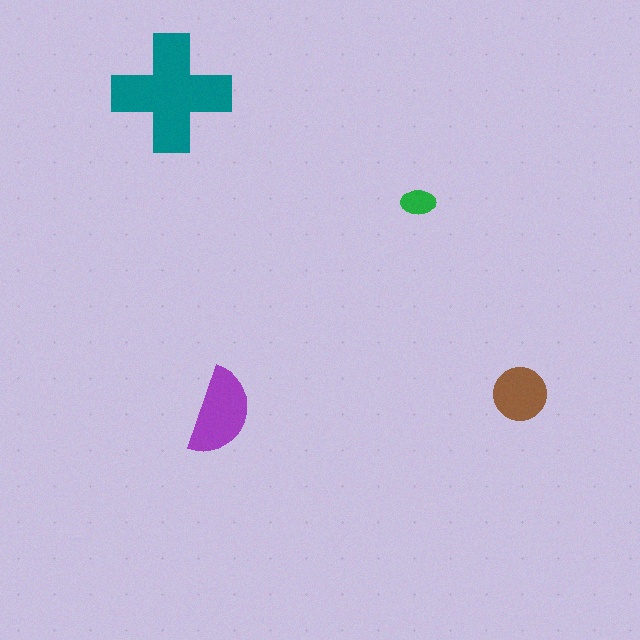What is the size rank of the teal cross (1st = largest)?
1st.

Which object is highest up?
The teal cross is topmost.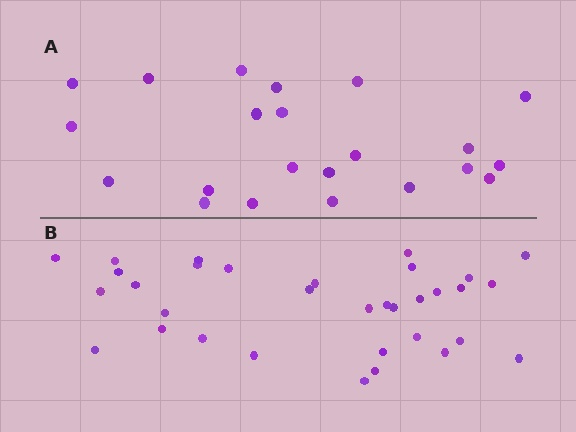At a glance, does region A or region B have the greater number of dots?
Region B (the bottom region) has more dots.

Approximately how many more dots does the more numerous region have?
Region B has roughly 12 or so more dots than region A.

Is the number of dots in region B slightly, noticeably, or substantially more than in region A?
Region B has substantially more. The ratio is roughly 1.5 to 1.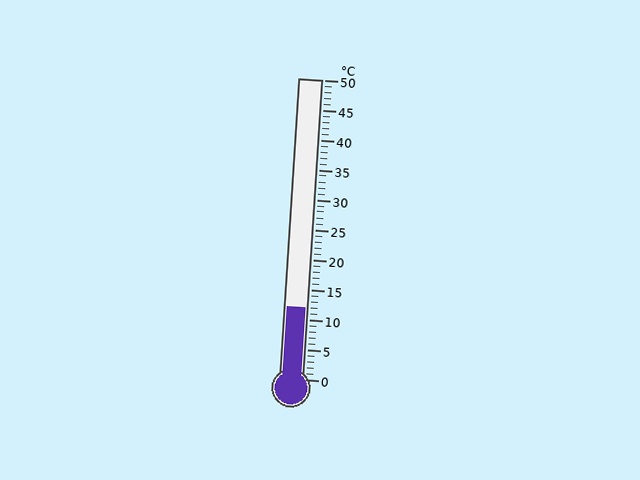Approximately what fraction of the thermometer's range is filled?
The thermometer is filled to approximately 25% of its range.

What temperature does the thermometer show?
The thermometer shows approximately 12°C.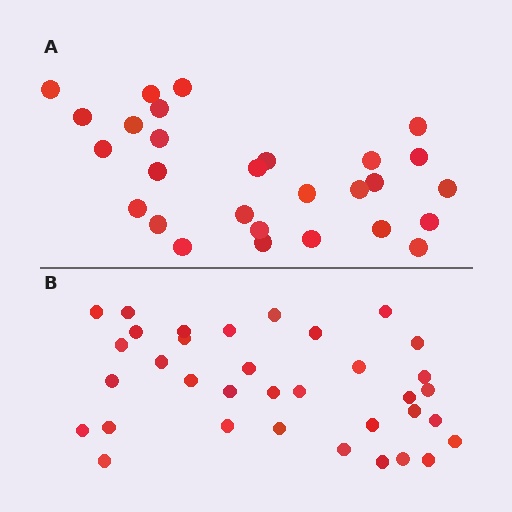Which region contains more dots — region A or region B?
Region B (the bottom region) has more dots.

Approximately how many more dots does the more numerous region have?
Region B has roughly 8 or so more dots than region A.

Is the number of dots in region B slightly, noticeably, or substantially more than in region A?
Region B has noticeably more, but not dramatically so. The ratio is roughly 1.2 to 1.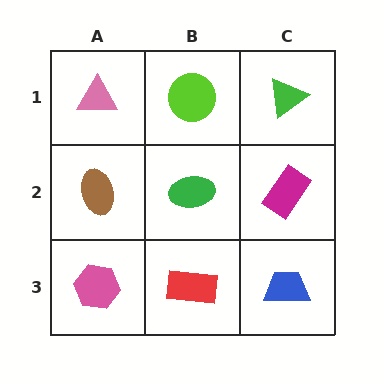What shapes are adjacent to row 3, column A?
A brown ellipse (row 2, column A), a red rectangle (row 3, column B).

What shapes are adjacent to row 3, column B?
A green ellipse (row 2, column B), a pink hexagon (row 3, column A), a blue trapezoid (row 3, column C).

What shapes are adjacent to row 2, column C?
A green triangle (row 1, column C), a blue trapezoid (row 3, column C), a green ellipse (row 2, column B).